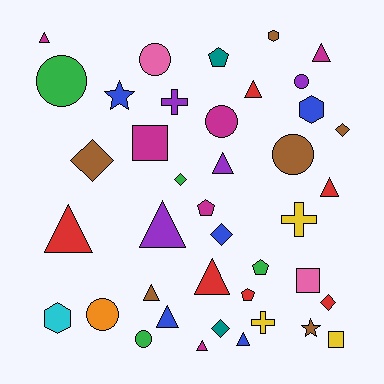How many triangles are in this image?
There are 12 triangles.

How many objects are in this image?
There are 40 objects.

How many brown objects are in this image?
There are 6 brown objects.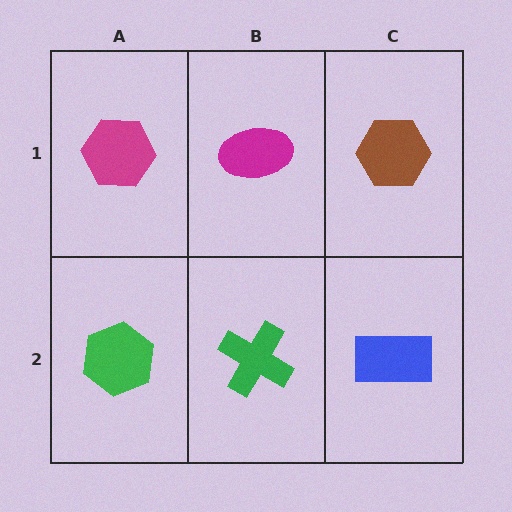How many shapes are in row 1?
3 shapes.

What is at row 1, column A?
A magenta hexagon.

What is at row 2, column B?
A green cross.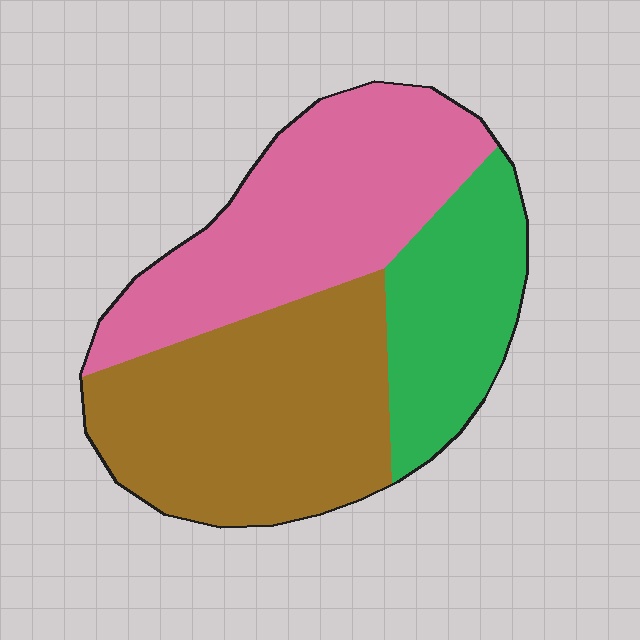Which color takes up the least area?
Green, at roughly 20%.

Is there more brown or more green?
Brown.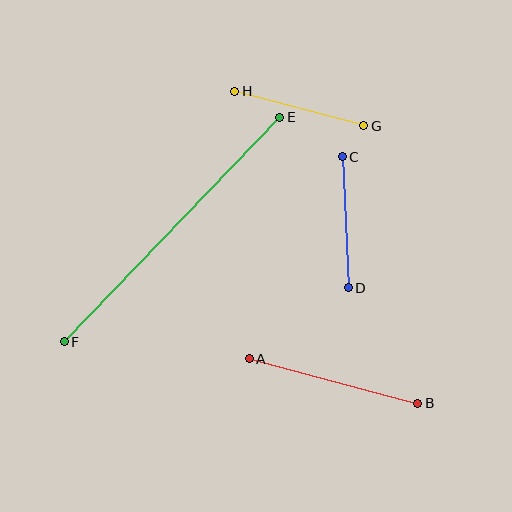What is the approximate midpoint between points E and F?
The midpoint is at approximately (172, 229) pixels.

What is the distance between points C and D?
The distance is approximately 131 pixels.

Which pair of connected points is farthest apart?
Points E and F are farthest apart.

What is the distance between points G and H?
The distance is approximately 134 pixels.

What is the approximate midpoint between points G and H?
The midpoint is at approximately (299, 109) pixels.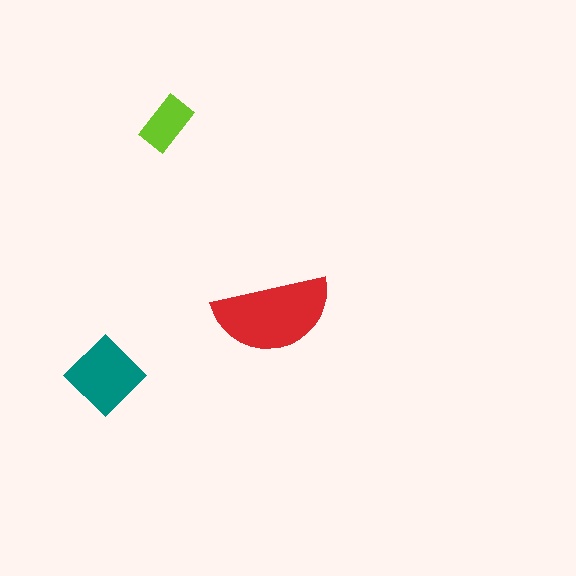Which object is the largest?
The red semicircle.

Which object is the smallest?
The lime rectangle.